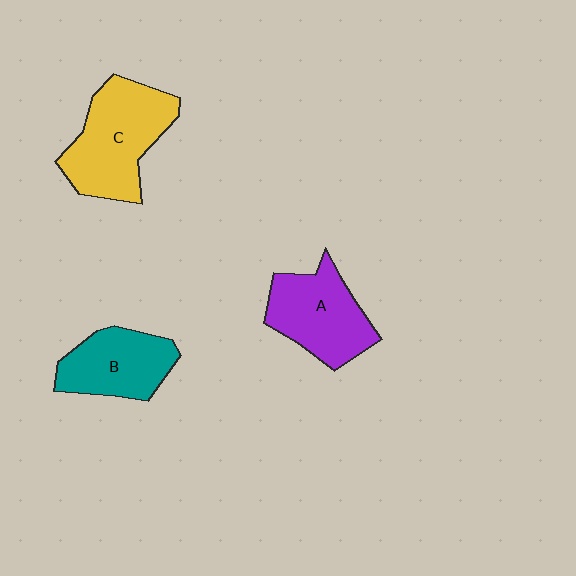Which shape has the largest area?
Shape C (yellow).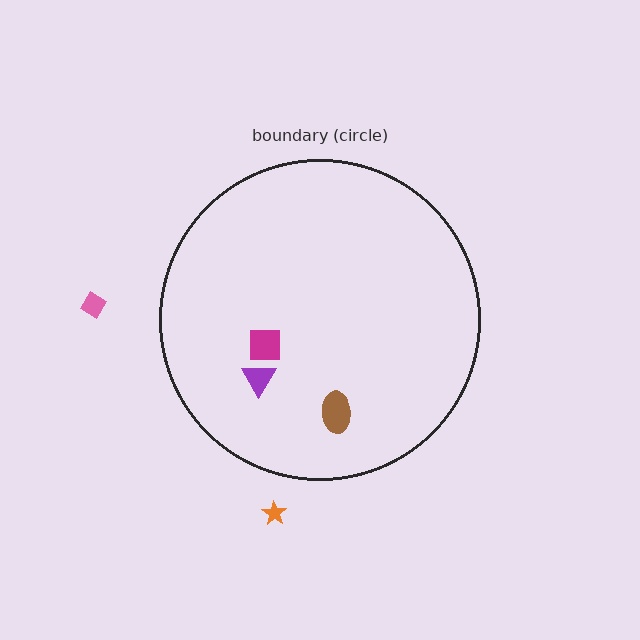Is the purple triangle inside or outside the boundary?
Inside.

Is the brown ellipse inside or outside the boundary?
Inside.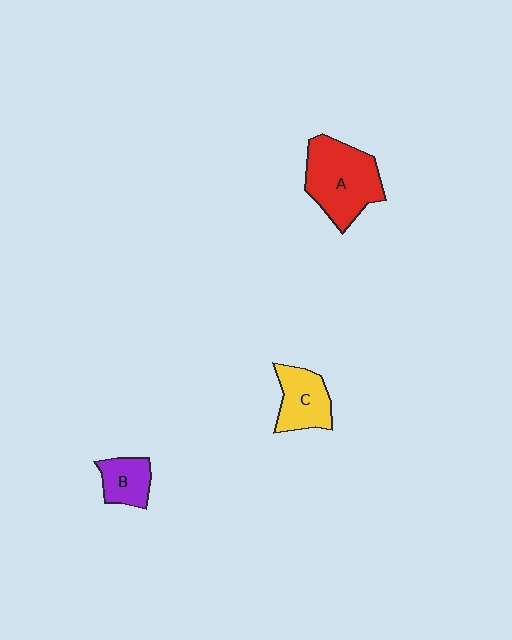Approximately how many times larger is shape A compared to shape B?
Approximately 2.3 times.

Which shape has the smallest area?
Shape B (purple).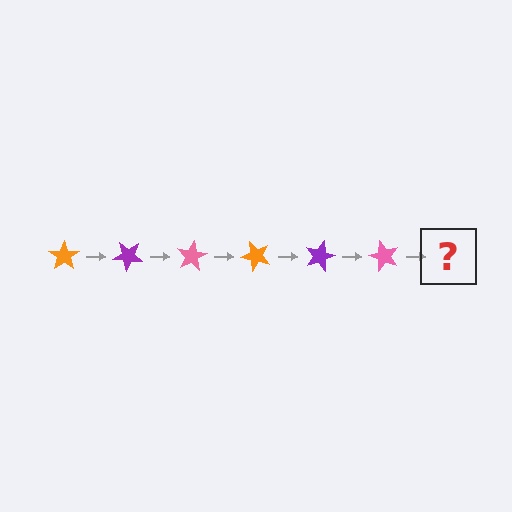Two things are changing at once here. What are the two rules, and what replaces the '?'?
The two rules are that it rotates 40 degrees each step and the color cycles through orange, purple, and pink. The '?' should be an orange star, rotated 240 degrees from the start.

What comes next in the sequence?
The next element should be an orange star, rotated 240 degrees from the start.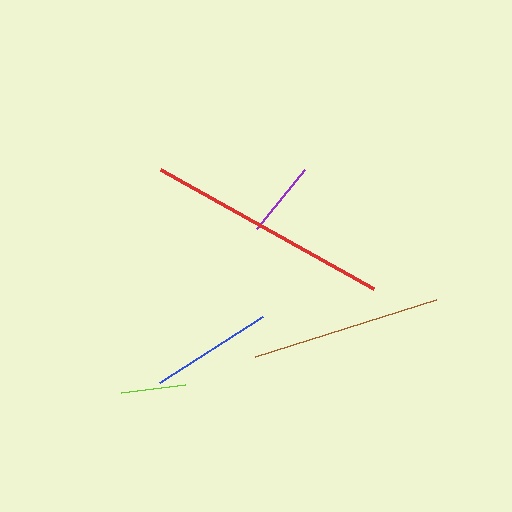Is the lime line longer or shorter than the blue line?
The blue line is longer than the lime line.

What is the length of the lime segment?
The lime segment is approximately 64 pixels long.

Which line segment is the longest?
The red line is the longest at approximately 244 pixels.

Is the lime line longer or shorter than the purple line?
The purple line is longer than the lime line.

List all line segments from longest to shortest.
From longest to shortest: red, brown, blue, purple, lime.